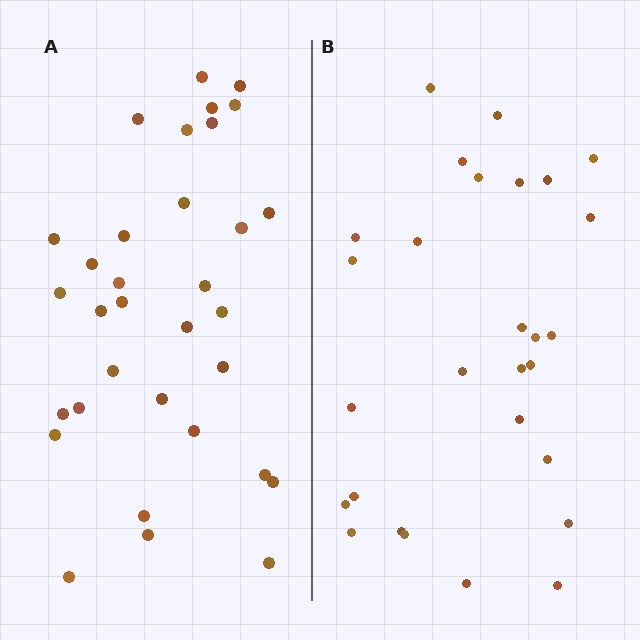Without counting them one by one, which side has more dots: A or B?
Region A (the left region) has more dots.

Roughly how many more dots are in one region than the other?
Region A has about 5 more dots than region B.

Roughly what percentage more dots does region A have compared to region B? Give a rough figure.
About 20% more.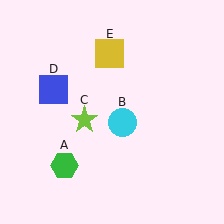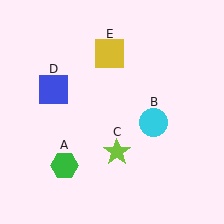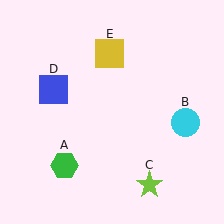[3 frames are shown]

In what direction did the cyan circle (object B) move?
The cyan circle (object B) moved right.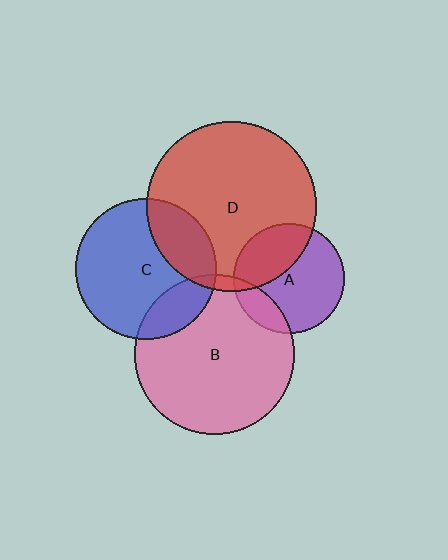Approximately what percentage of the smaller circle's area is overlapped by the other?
Approximately 35%.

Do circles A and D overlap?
Yes.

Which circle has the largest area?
Circle D (red).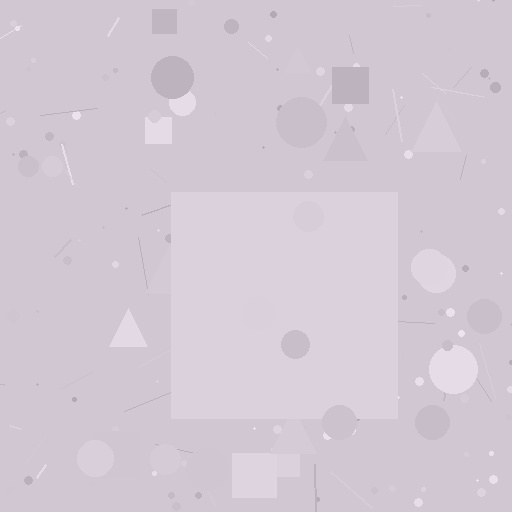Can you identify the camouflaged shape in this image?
The camouflaged shape is a square.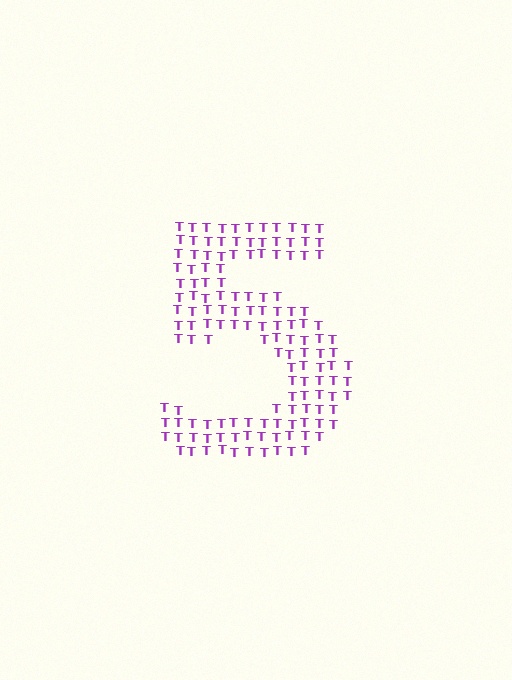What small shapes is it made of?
It is made of small letter T's.